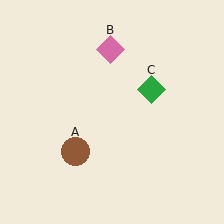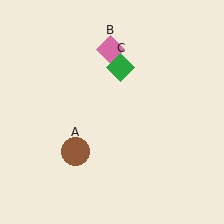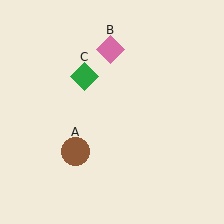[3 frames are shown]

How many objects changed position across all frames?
1 object changed position: green diamond (object C).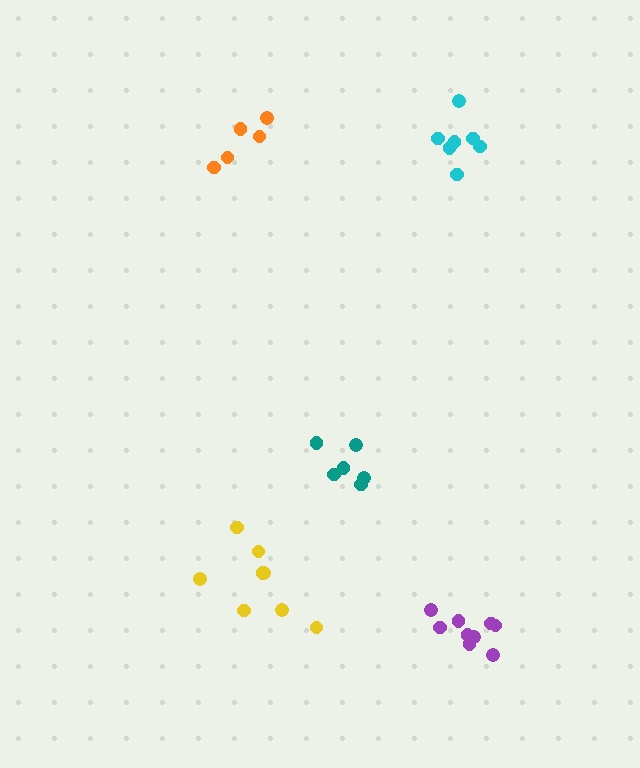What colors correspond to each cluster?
The clusters are colored: teal, cyan, purple, yellow, orange.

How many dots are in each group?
Group 1: 6 dots, Group 2: 7 dots, Group 3: 9 dots, Group 4: 8 dots, Group 5: 5 dots (35 total).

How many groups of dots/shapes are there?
There are 5 groups.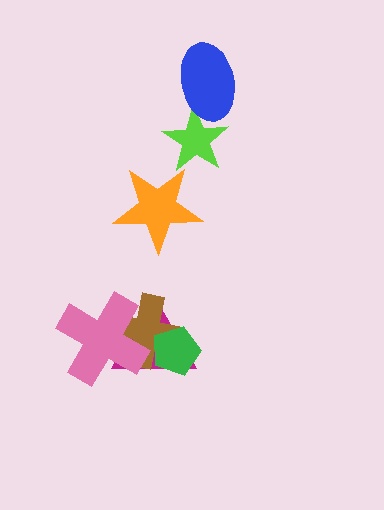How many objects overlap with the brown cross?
3 objects overlap with the brown cross.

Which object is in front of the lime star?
The blue ellipse is in front of the lime star.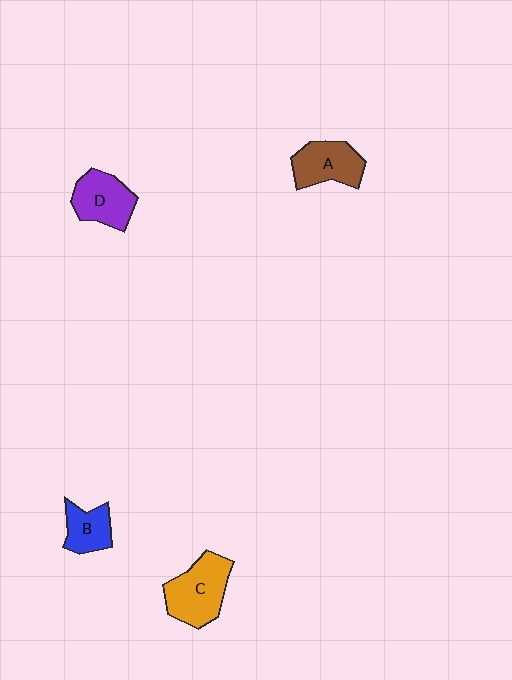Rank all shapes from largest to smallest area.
From largest to smallest: C (orange), A (brown), D (purple), B (blue).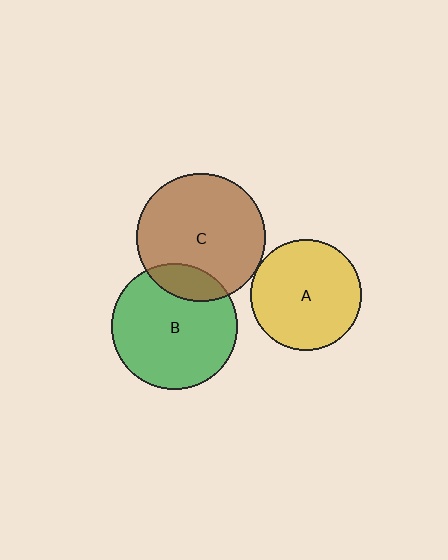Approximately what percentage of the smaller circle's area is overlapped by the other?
Approximately 5%.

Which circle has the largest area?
Circle C (brown).